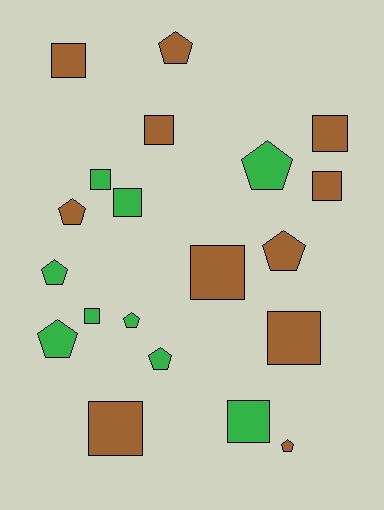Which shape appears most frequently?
Square, with 11 objects.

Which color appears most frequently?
Brown, with 11 objects.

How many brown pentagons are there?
There are 4 brown pentagons.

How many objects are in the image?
There are 20 objects.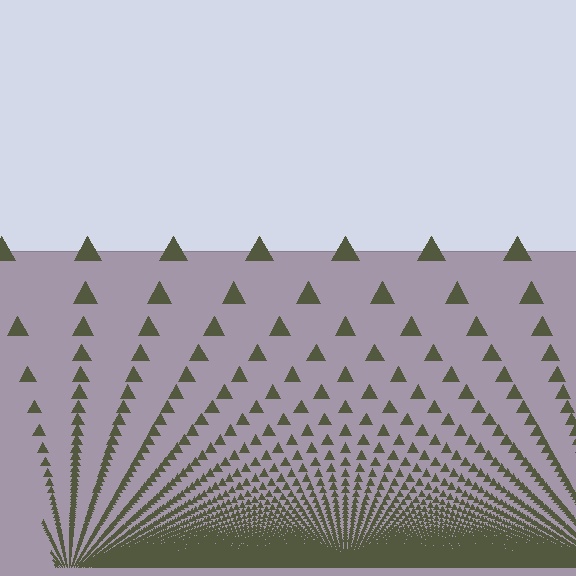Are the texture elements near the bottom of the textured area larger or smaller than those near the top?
Smaller. The gradient is inverted — elements near the bottom are smaller and denser.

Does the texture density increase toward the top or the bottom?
Density increases toward the bottom.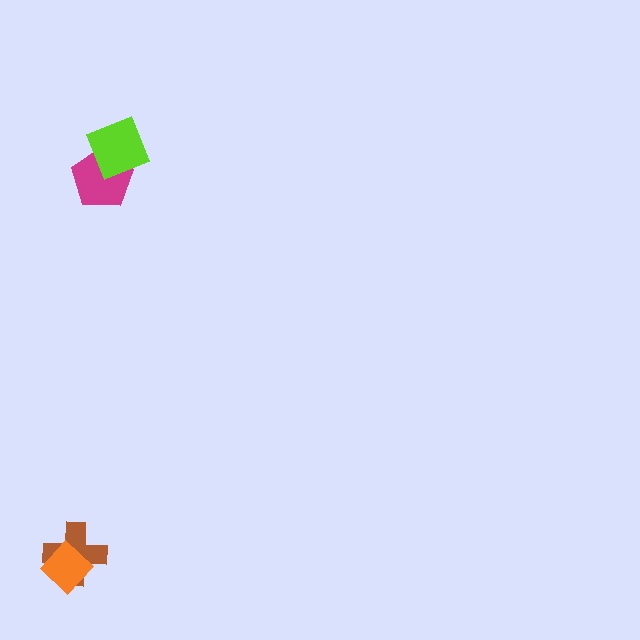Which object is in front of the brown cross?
The orange diamond is in front of the brown cross.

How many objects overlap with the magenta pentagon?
1 object overlaps with the magenta pentagon.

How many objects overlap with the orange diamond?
1 object overlaps with the orange diamond.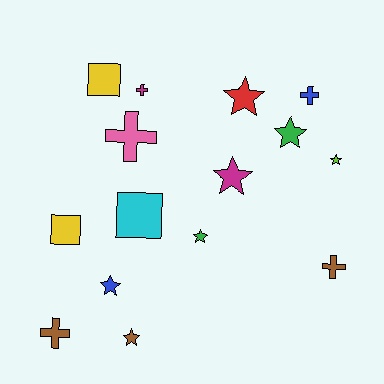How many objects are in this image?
There are 15 objects.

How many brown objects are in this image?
There are 3 brown objects.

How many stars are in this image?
There are 7 stars.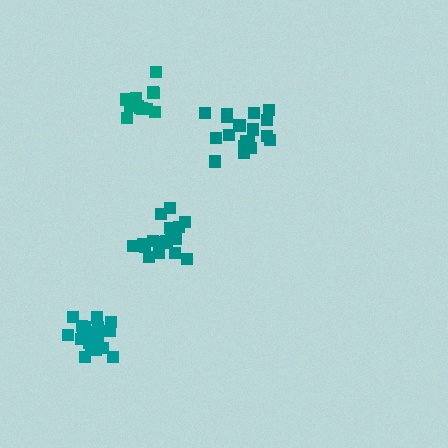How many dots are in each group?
Group 1: 18 dots, Group 2: 18 dots, Group 3: 18 dots, Group 4: 14 dots (68 total).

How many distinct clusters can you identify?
There are 4 distinct clusters.